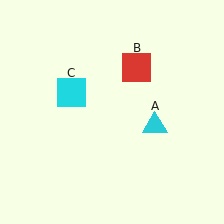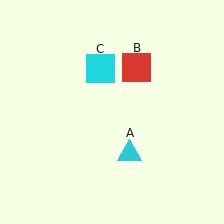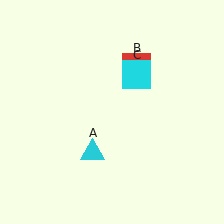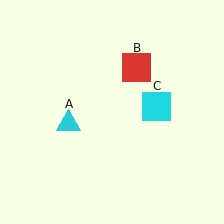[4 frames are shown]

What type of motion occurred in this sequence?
The cyan triangle (object A), cyan square (object C) rotated clockwise around the center of the scene.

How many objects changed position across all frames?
2 objects changed position: cyan triangle (object A), cyan square (object C).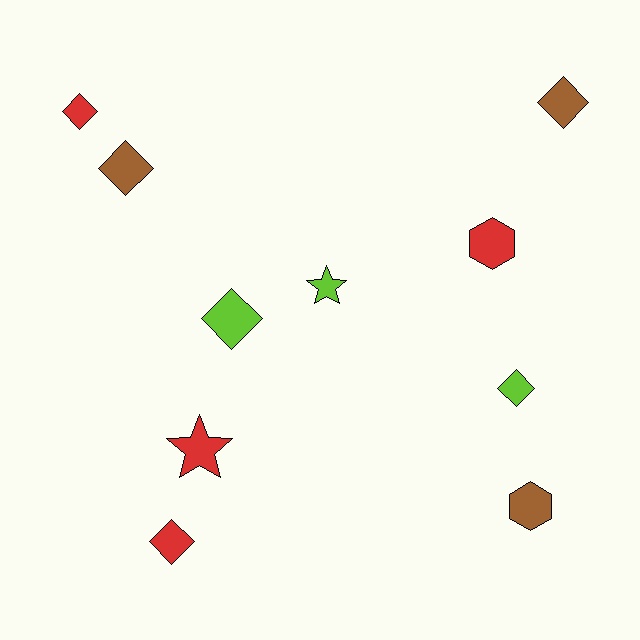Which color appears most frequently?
Red, with 4 objects.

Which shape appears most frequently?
Diamond, with 6 objects.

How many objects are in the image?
There are 10 objects.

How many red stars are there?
There is 1 red star.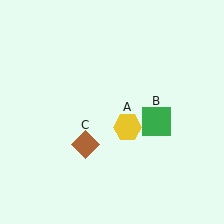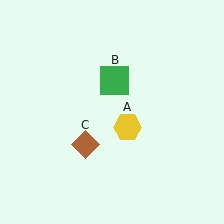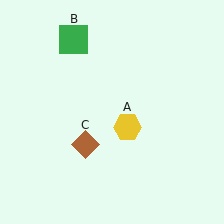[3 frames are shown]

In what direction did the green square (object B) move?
The green square (object B) moved up and to the left.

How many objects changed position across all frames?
1 object changed position: green square (object B).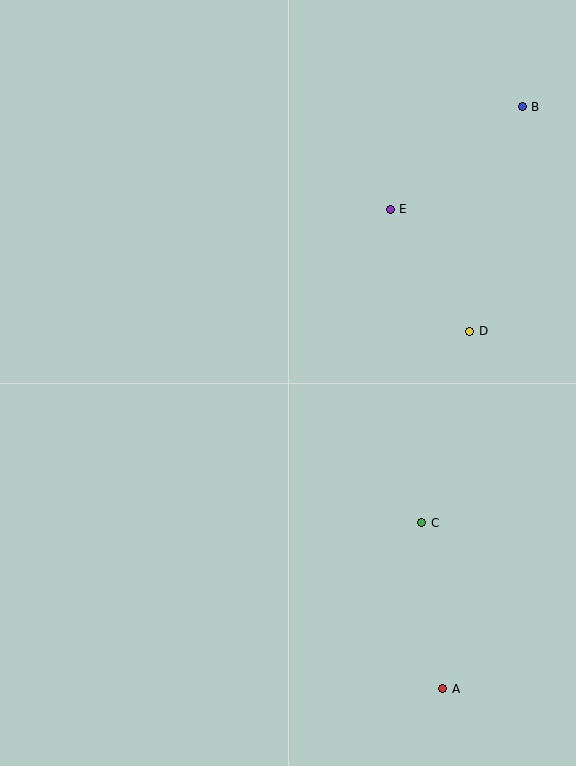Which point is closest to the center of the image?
Point D at (470, 331) is closest to the center.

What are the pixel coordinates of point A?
Point A is at (443, 689).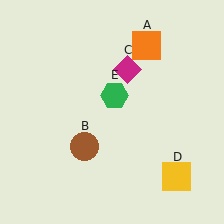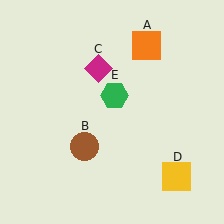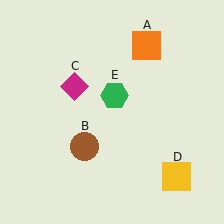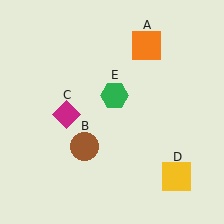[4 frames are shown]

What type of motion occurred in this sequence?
The magenta diamond (object C) rotated counterclockwise around the center of the scene.